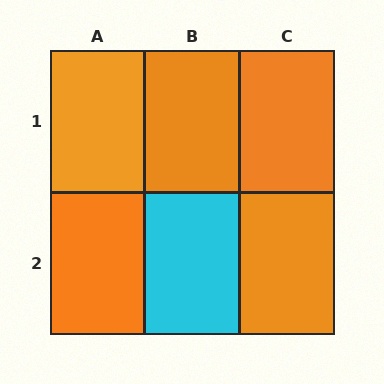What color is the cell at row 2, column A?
Orange.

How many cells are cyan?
1 cell is cyan.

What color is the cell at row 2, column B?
Cyan.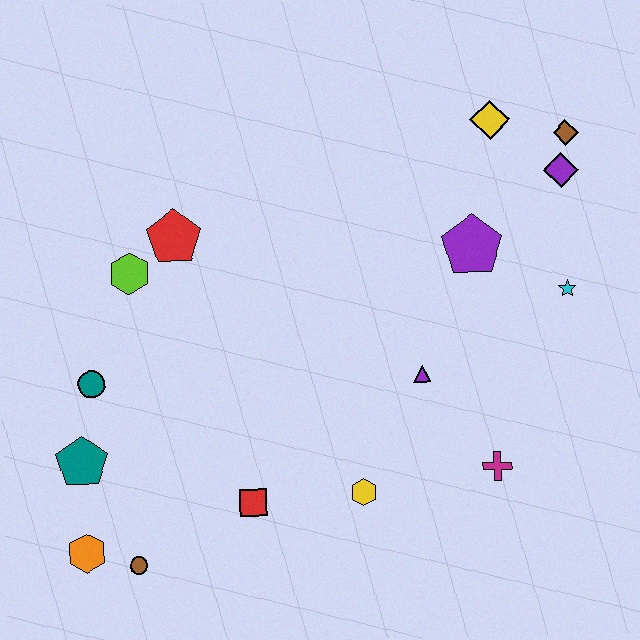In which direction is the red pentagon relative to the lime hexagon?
The red pentagon is to the right of the lime hexagon.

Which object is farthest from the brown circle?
The brown diamond is farthest from the brown circle.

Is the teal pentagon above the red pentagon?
No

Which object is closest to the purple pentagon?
The cyan star is closest to the purple pentagon.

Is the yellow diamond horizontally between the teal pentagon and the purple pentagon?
No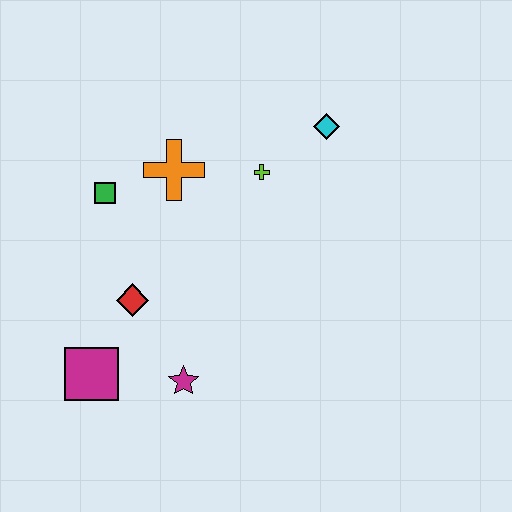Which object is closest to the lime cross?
The cyan diamond is closest to the lime cross.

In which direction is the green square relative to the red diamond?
The green square is above the red diamond.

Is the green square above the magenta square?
Yes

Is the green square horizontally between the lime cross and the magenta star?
No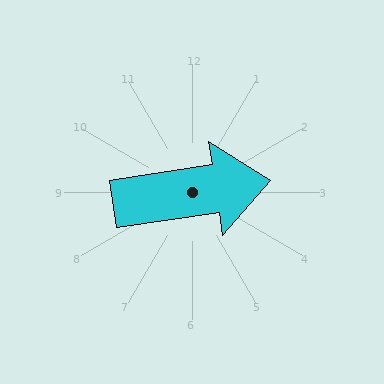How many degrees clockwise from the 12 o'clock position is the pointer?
Approximately 82 degrees.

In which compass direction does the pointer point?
East.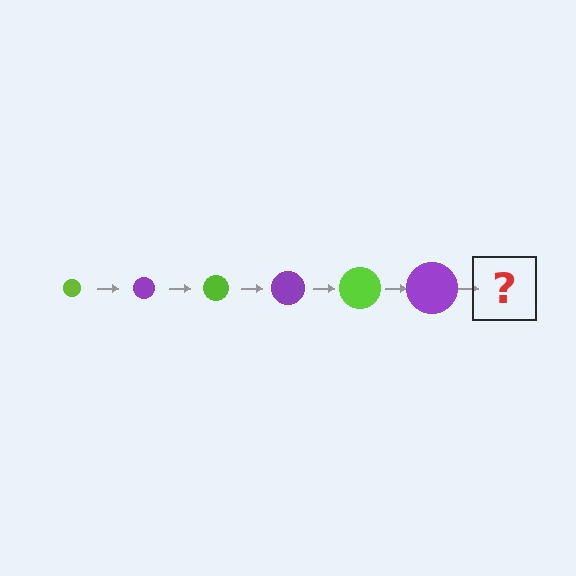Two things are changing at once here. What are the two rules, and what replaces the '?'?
The two rules are that the circle grows larger each step and the color cycles through lime and purple. The '?' should be a lime circle, larger than the previous one.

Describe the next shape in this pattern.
It should be a lime circle, larger than the previous one.